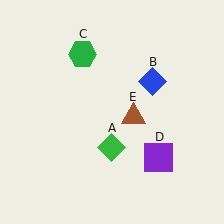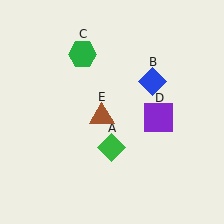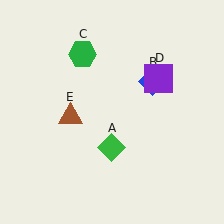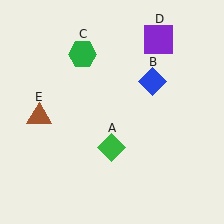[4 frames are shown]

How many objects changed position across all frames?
2 objects changed position: purple square (object D), brown triangle (object E).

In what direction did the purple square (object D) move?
The purple square (object D) moved up.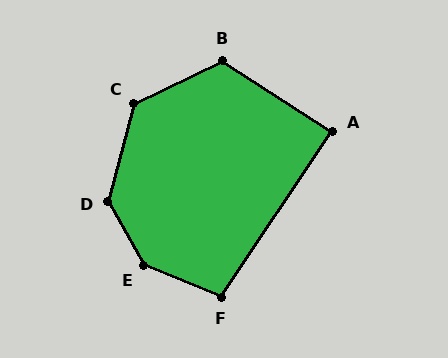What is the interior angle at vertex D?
Approximately 137 degrees (obtuse).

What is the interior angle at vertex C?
Approximately 130 degrees (obtuse).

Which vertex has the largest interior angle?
E, at approximately 141 degrees.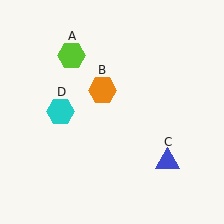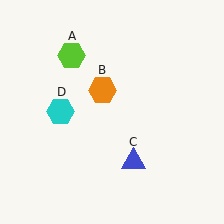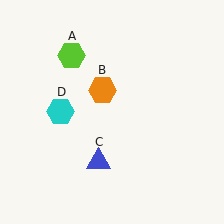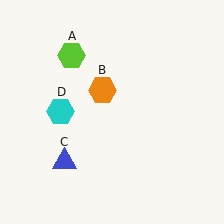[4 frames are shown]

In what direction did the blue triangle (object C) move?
The blue triangle (object C) moved left.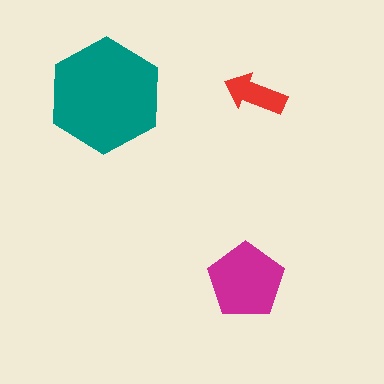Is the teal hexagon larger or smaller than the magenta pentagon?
Larger.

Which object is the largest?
The teal hexagon.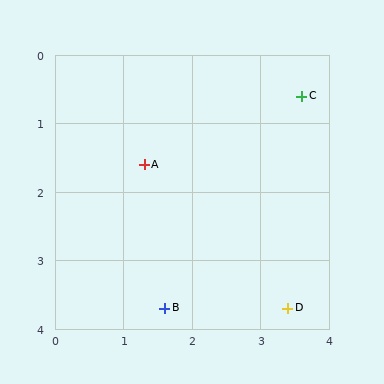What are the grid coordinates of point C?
Point C is at approximately (3.6, 0.6).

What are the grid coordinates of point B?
Point B is at approximately (1.6, 3.7).